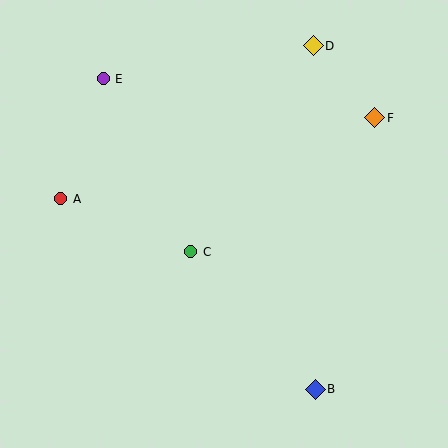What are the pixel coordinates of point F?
Point F is at (375, 118).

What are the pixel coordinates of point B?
Point B is at (315, 389).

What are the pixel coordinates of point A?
Point A is at (61, 199).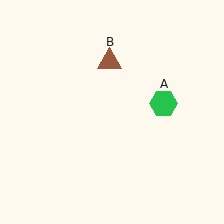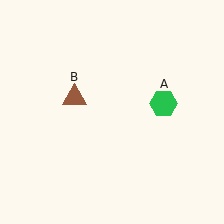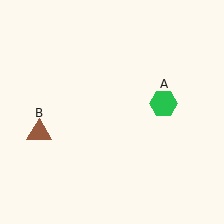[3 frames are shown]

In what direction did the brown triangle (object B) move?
The brown triangle (object B) moved down and to the left.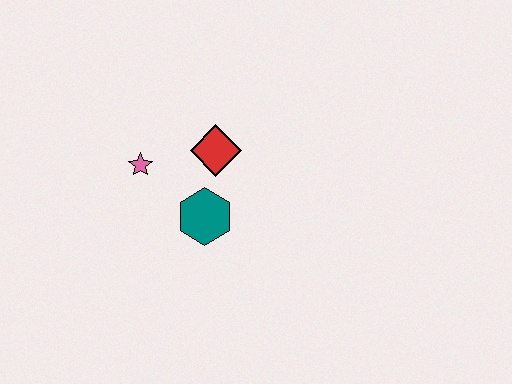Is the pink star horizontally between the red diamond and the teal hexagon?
No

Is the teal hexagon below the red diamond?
Yes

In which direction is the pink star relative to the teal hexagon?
The pink star is to the left of the teal hexagon.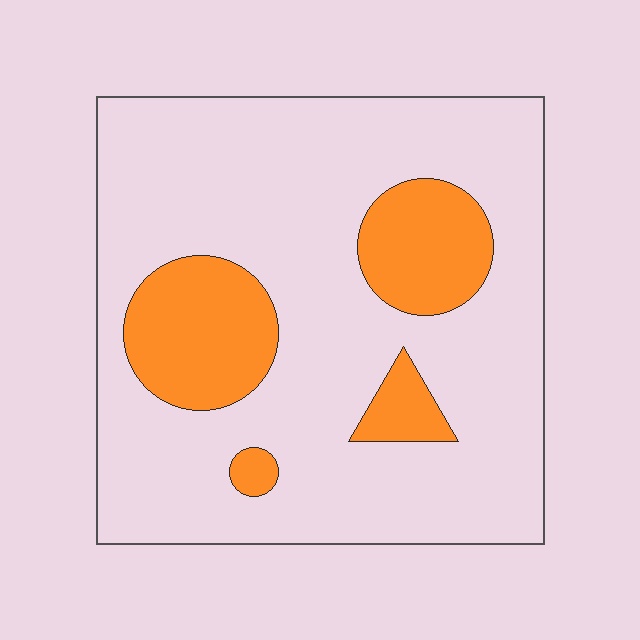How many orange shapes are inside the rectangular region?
4.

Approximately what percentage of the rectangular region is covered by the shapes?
Approximately 20%.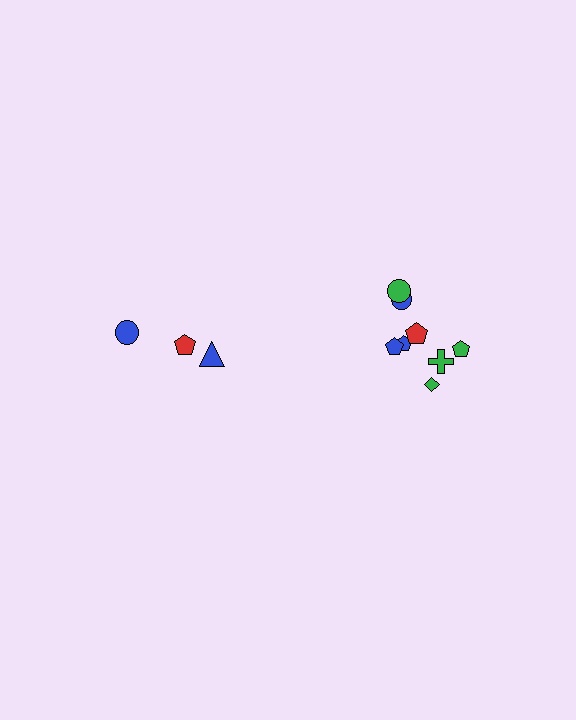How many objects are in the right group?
There are 8 objects.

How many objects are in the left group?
There are 3 objects.